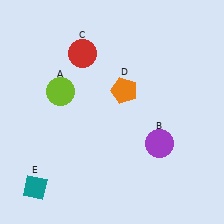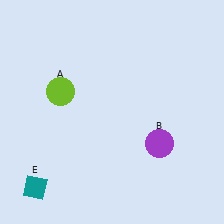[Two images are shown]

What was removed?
The red circle (C), the orange pentagon (D) were removed in Image 2.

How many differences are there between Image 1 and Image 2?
There are 2 differences between the two images.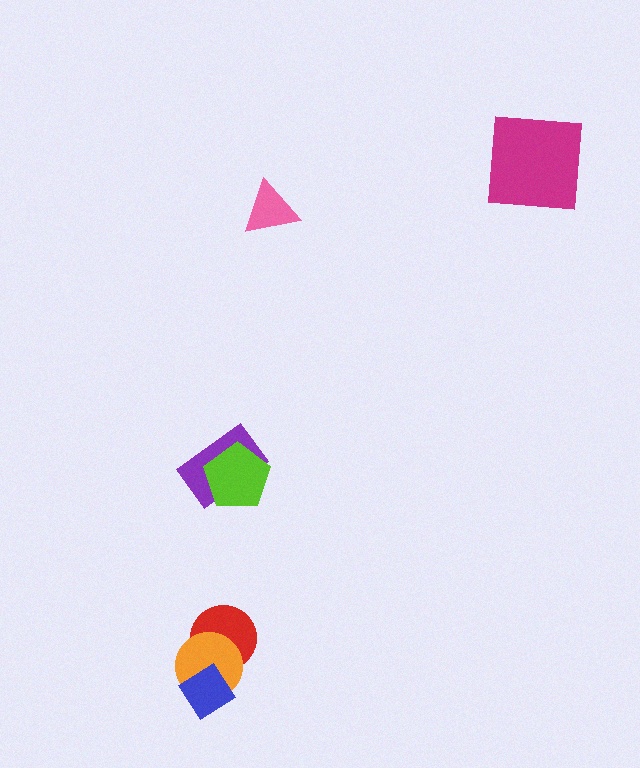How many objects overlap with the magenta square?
0 objects overlap with the magenta square.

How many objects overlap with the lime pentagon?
1 object overlaps with the lime pentagon.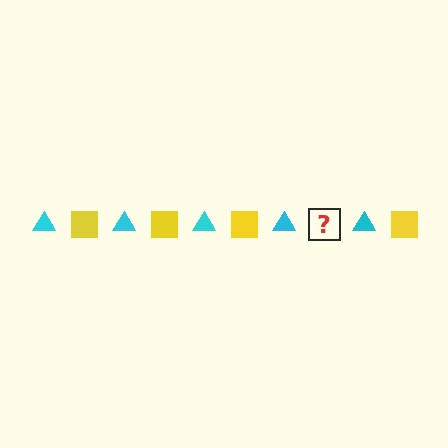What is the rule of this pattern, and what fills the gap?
The rule is that the pattern alternates between cyan triangle and yellow square. The gap should be filled with a yellow square.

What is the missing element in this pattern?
The missing element is a yellow square.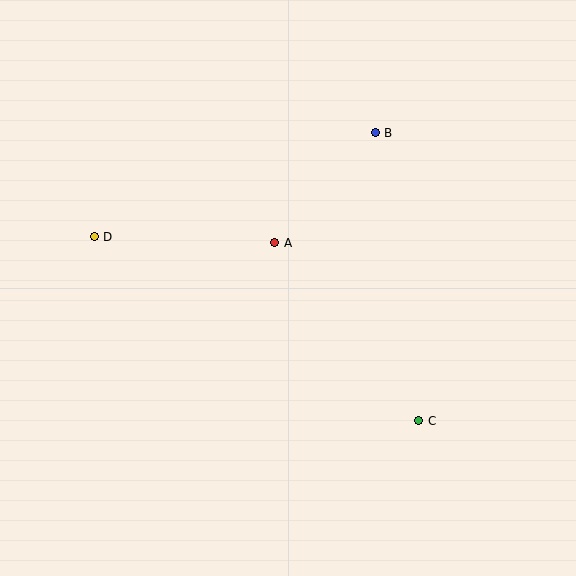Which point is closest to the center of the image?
Point A at (275, 243) is closest to the center.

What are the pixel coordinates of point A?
Point A is at (275, 243).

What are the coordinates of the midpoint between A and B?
The midpoint between A and B is at (325, 188).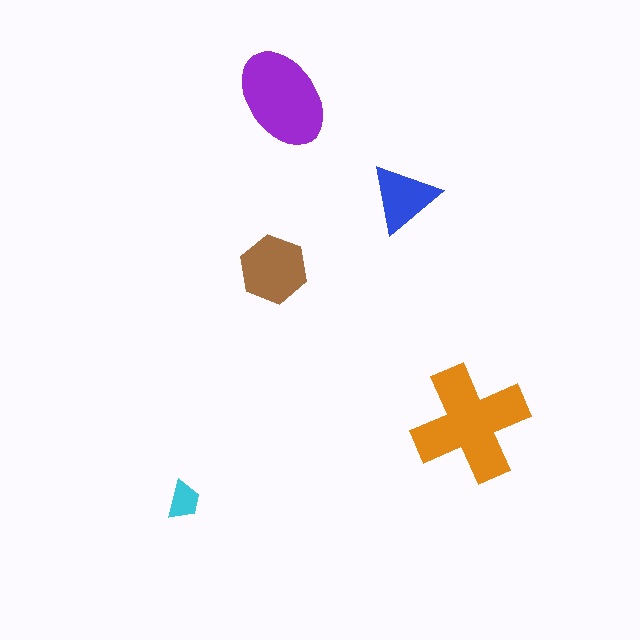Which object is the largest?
The orange cross.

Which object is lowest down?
The cyan trapezoid is bottommost.